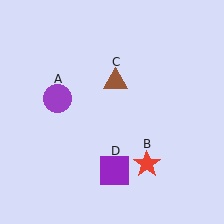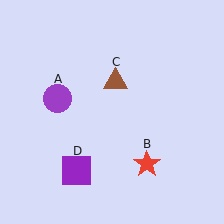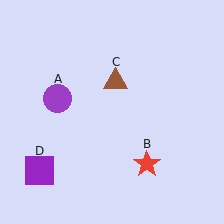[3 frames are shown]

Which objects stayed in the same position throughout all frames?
Purple circle (object A) and red star (object B) and brown triangle (object C) remained stationary.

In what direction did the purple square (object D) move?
The purple square (object D) moved left.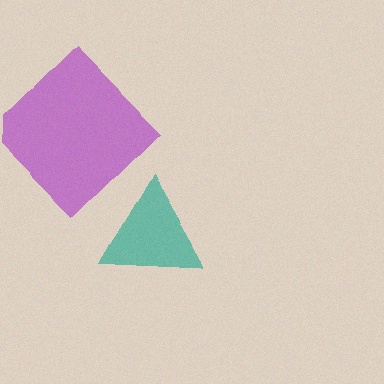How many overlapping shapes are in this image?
There are 2 overlapping shapes in the image.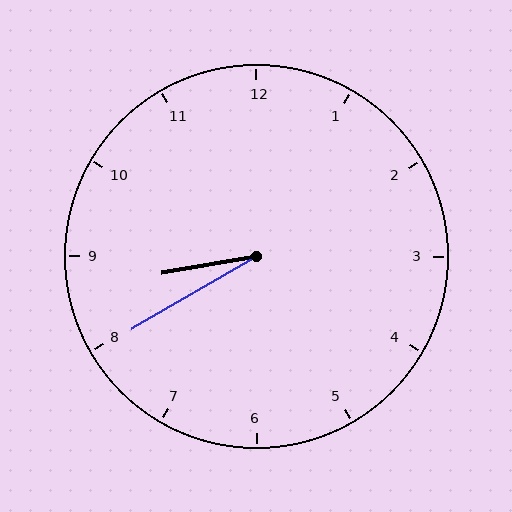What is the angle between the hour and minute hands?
Approximately 20 degrees.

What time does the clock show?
8:40.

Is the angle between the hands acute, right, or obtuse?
It is acute.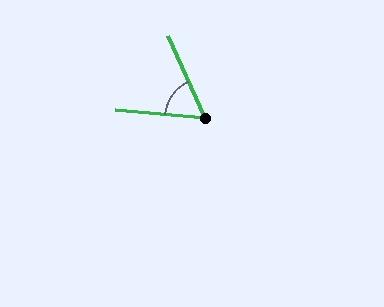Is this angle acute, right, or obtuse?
It is acute.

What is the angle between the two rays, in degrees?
Approximately 61 degrees.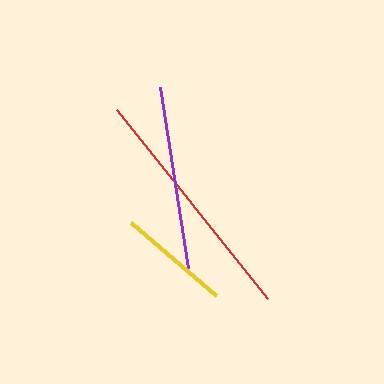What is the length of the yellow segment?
The yellow segment is approximately 113 pixels long.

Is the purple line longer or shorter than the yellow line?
The purple line is longer than the yellow line.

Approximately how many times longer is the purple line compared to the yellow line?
The purple line is approximately 1.6 times the length of the yellow line.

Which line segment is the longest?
The red line is the longest at approximately 242 pixels.